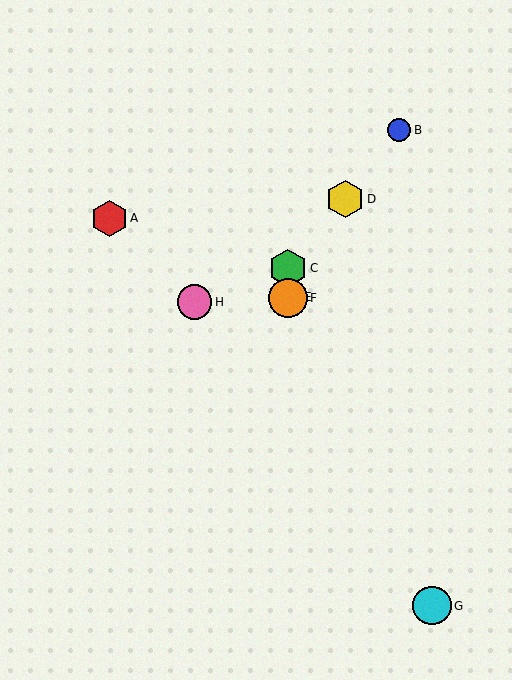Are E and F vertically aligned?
Yes, both are at x≈288.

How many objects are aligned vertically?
3 objects (C, E, F) are aligned vertically.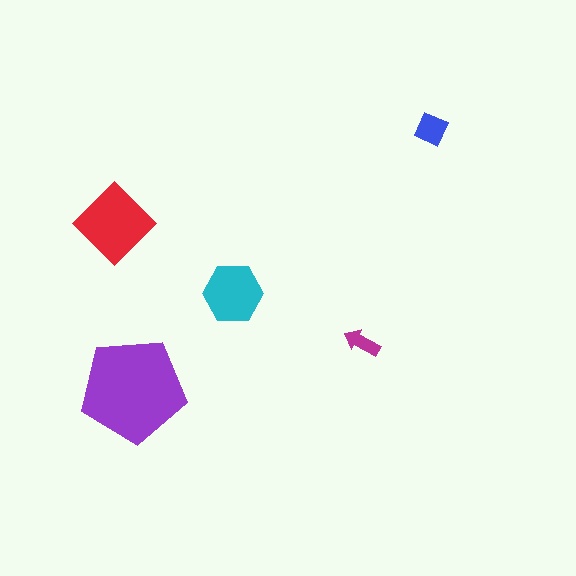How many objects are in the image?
There are 5 objects in the image.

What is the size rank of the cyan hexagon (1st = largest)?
3rd.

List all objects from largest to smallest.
The purple pentagon, the red diamond, the cyan hexagon, the blue square, the magenta arrow.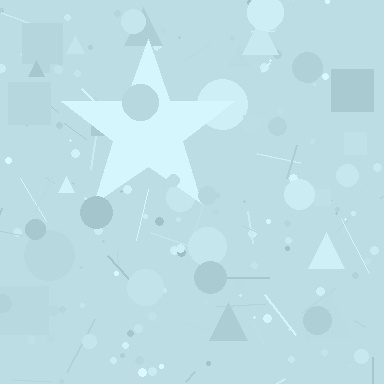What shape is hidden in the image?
A star is hidden in the image.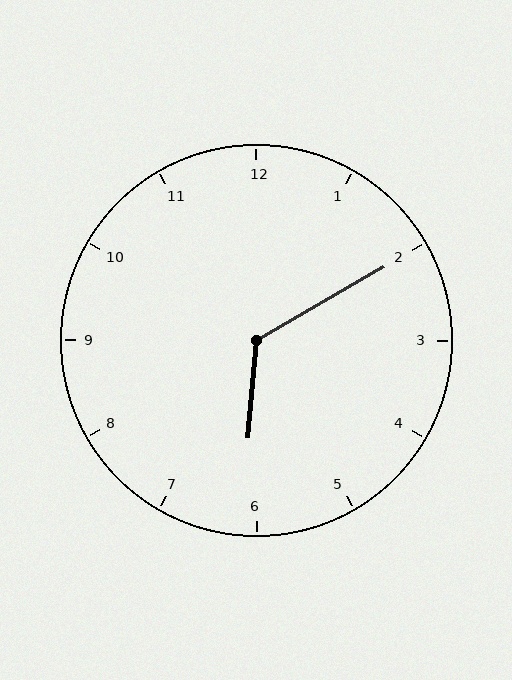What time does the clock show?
6:10.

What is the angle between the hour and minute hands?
Approximately 125 degrees.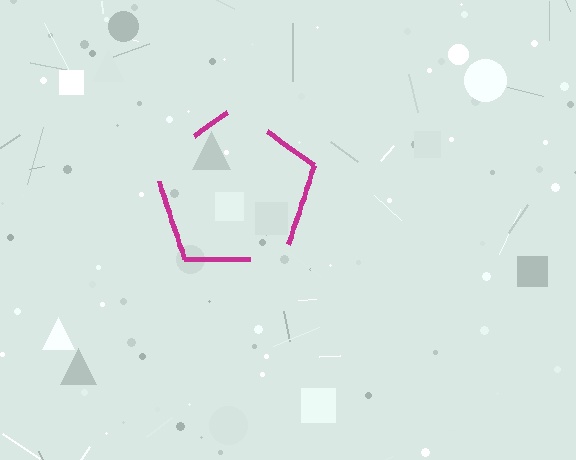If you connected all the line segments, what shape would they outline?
They would outline a pentagon.